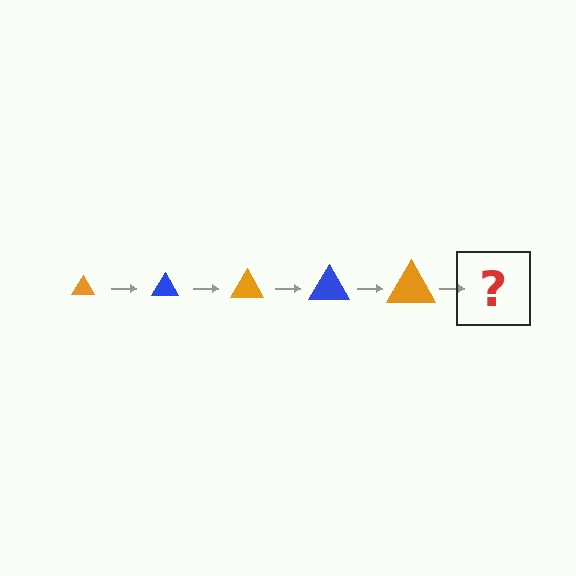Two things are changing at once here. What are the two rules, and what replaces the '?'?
The two rules are that the triangle grows larger each step and the color cycles through orange and blue. The '?' should be a blue triangle, larger than the previous one.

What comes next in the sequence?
The next element should be a blue triangle, larger than the previous one.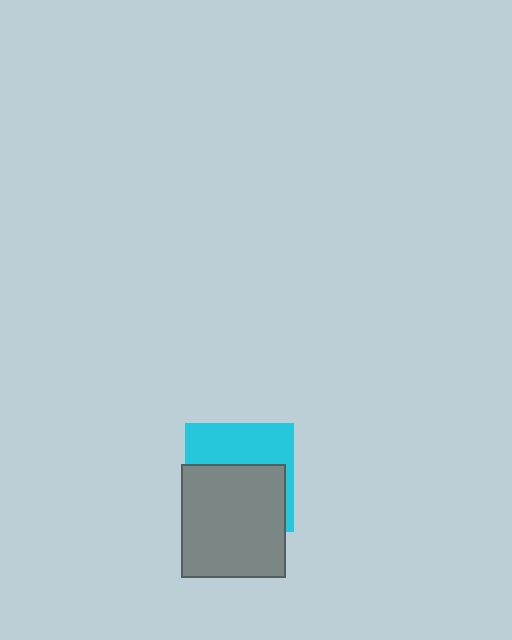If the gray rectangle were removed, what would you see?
You would see the complete cyan square.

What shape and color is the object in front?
The object in front is a gray rectangle.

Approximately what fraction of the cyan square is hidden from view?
Roughly 58% of the cyan square is hidden behind the gray rectangle.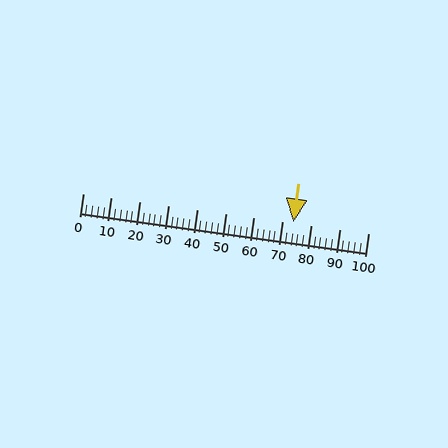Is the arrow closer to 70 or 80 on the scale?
The arrow is closer to 70.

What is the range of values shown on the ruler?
The ruler shows values from 0 to 100.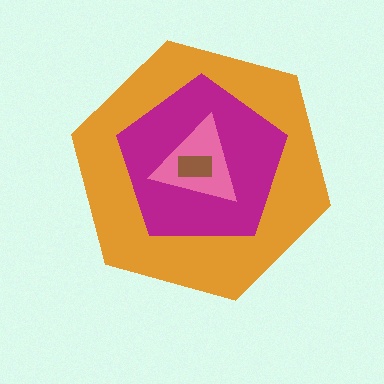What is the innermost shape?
The brown rectangle.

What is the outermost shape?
The orange hexagon.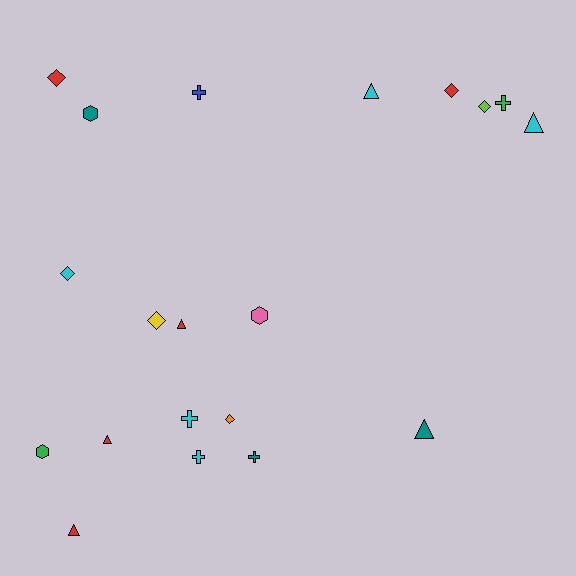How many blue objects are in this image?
There is 1 blue object.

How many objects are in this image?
There are 20 objects.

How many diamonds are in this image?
There are 6 diamonds.